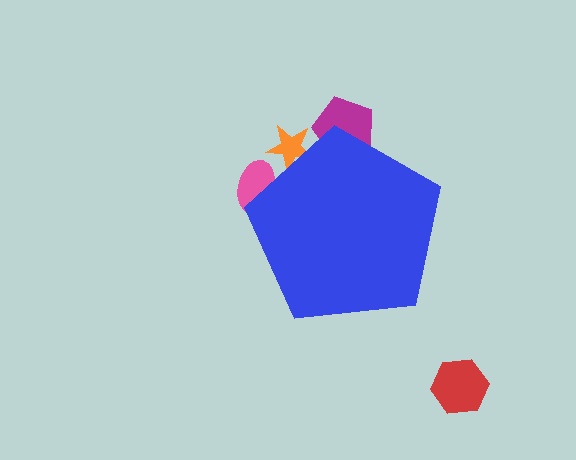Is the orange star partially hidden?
Yes, the orange star is partially hidden behind the blue pentagon.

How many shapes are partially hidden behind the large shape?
3 shapes are partially hidden.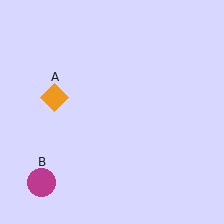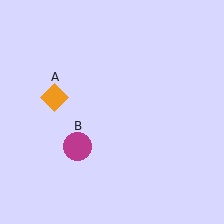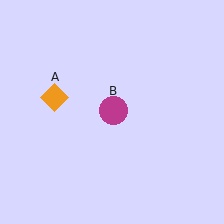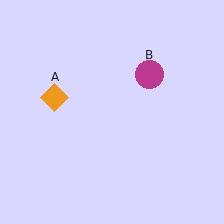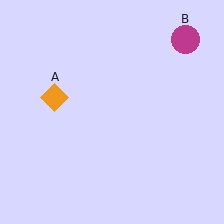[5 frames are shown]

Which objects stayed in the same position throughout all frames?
Orange diamond (object A) remained stationary.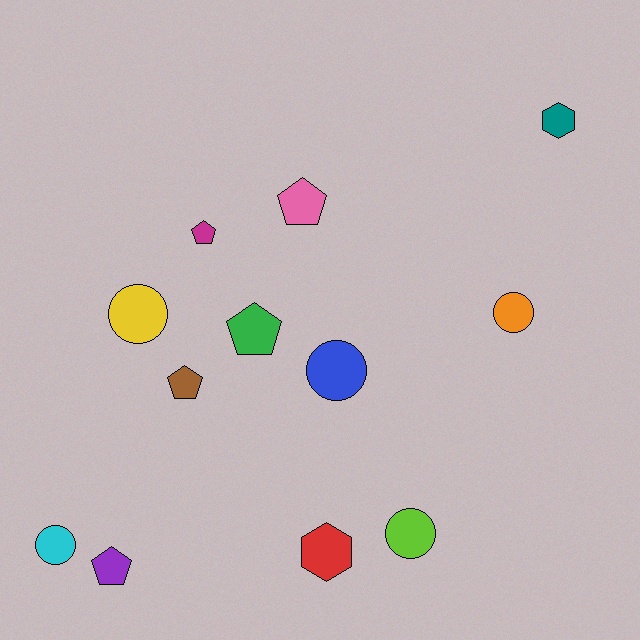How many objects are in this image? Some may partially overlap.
There are 12 objects.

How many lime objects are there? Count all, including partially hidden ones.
There is 1 lime object.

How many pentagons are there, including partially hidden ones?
There are 5 pentagons.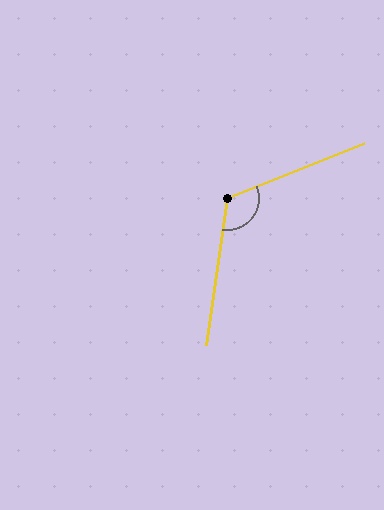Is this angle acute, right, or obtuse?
It is obtuse.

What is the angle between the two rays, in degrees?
Approximately 120 degrees.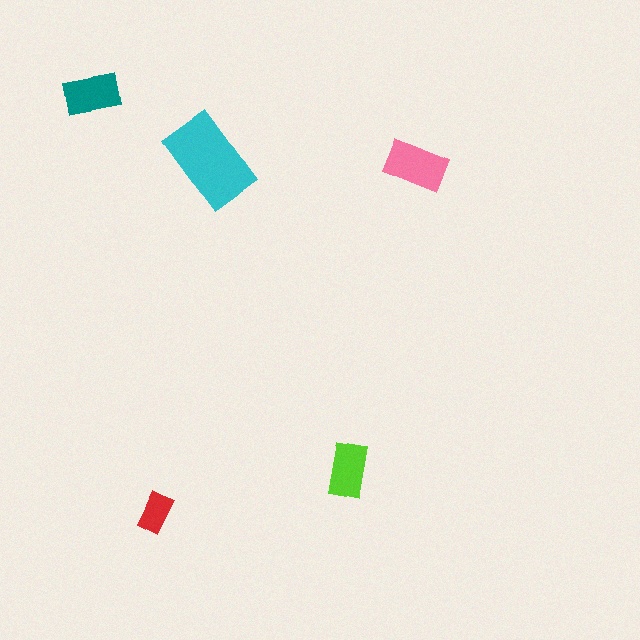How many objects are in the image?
There are 5 objects in the image.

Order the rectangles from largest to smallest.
the cyan one, the pink one, the teal one, the lime one, the red one.